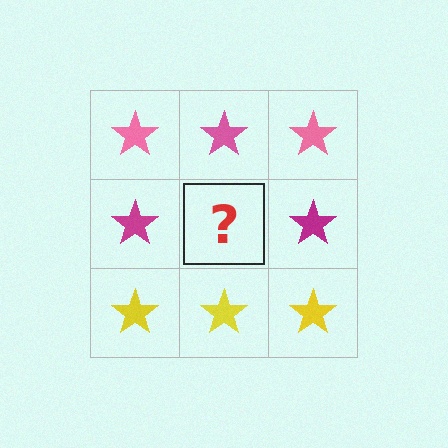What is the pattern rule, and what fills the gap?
The rule is that each row has a consistent color. The gap should be filled with a magenta star.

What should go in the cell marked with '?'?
The missing cell should contain a magenta star.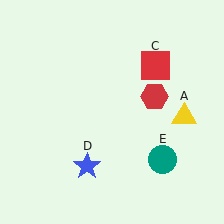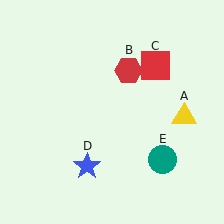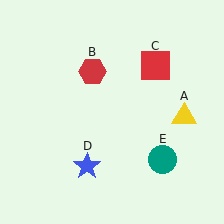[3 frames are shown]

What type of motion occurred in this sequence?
The red hexagon (object B) rotated counterclockwise around the center of the scene.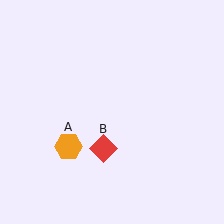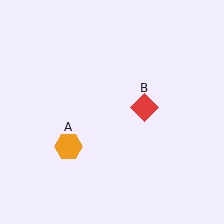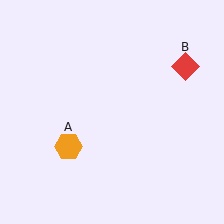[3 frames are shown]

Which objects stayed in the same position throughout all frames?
Orange hexagon (object A) remained stationary.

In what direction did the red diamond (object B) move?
The red diamond (object B) moved up and to the right.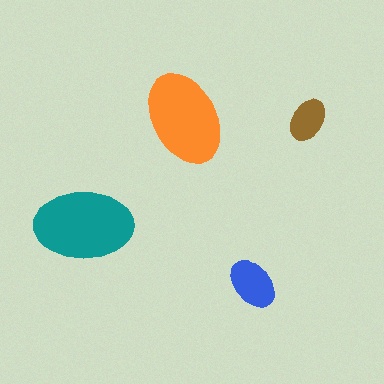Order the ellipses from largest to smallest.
the teal one, the orange one, the blue one, the brown one.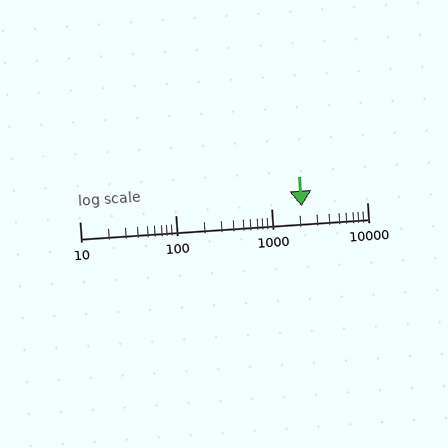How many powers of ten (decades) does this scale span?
The scale spans 3 decades, from 10 to 10000.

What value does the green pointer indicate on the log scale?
The pointer indicates approximately 2100.